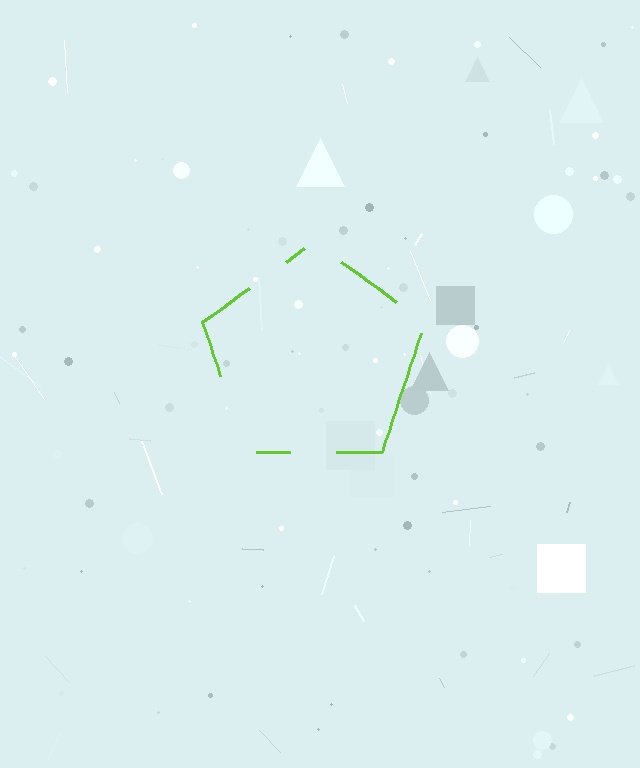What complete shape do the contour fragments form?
The contour fragments form a pentagon.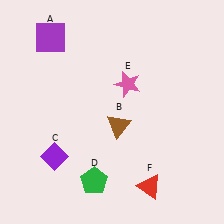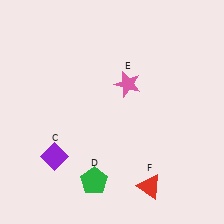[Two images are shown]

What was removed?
The brown triangle (B), the purple square (A) were removed in Image 2.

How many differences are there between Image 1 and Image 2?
There are 2 differences between the two images.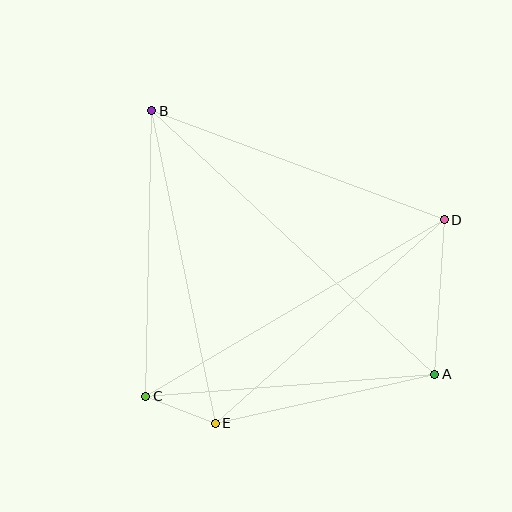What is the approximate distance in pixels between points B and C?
The distance between B and C is approximately 285 pixels.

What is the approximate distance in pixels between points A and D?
The distance between A and D is approximately 155 pixels.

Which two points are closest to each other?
Points C and E are closest to each other.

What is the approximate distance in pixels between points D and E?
The distance between D and E is approximately 306 pixels.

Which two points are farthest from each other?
Points A and B are farthest from each other.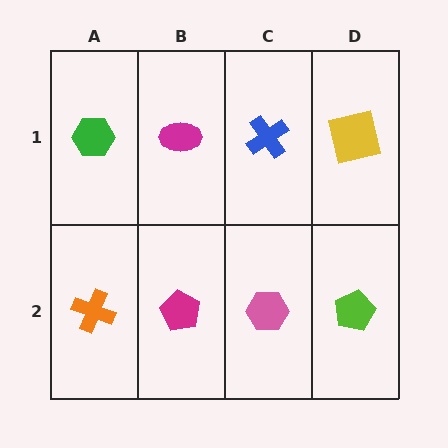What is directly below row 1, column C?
A pink hexagon.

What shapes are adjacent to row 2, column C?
A blue cross (row 1, column C), a magenta pentagon (row 2, column B), a lime pentagon (row 2, column D).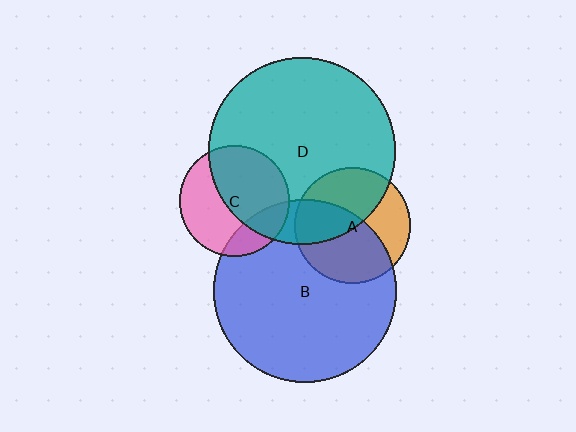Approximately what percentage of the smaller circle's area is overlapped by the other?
Approximately 55%.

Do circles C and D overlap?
Yes.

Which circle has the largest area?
Circle D (teal).